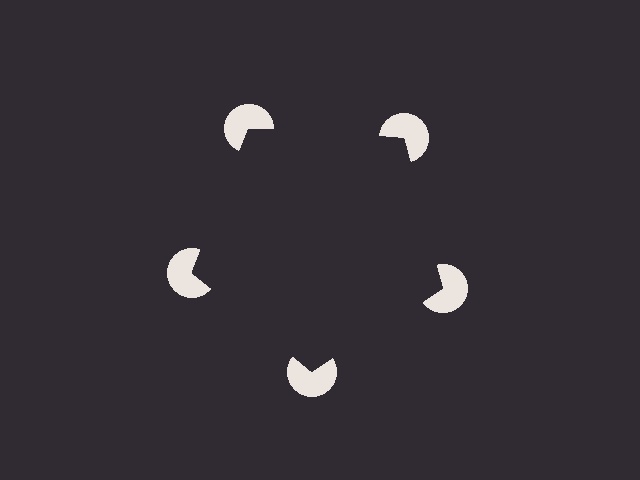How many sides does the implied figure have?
5 sides.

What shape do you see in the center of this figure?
An illusory pentagon — its edges are inferred from the aligned wedge cuts in the pac-man discs, not physically drawn.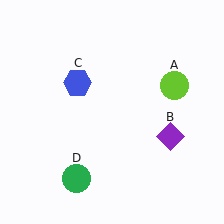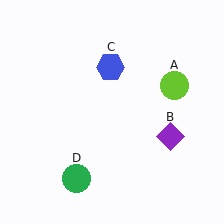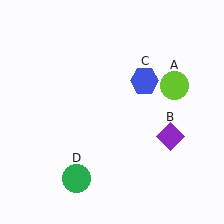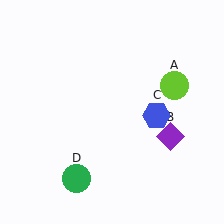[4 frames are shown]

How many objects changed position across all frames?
1 object changed position: blue hexagon (object C).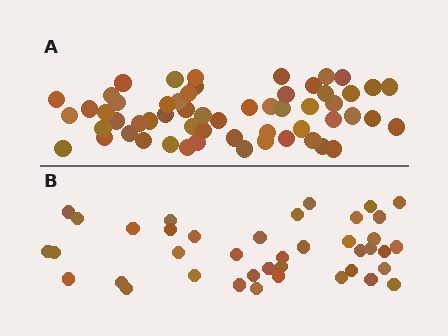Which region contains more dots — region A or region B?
Region A (the top region) has more dots.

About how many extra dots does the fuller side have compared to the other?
Region A has approximately 15 more dots than region B.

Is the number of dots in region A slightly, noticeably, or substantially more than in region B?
Region A has noticeably more, but not dramatically so. The ratio is roughly 1.4 to 1.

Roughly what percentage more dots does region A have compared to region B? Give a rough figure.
About 40% more.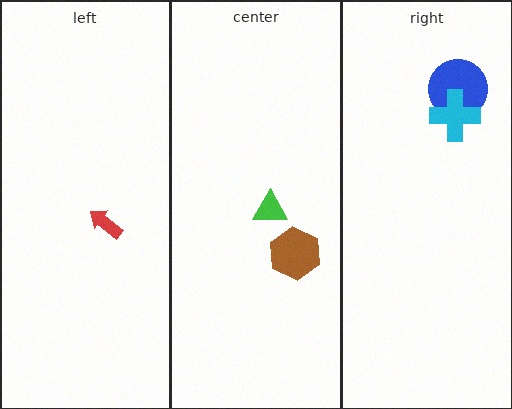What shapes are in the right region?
The blue circle, the cyan cross.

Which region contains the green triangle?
The center region.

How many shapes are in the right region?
2.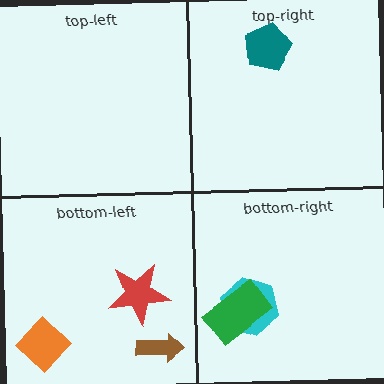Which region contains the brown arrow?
The bottom-left region.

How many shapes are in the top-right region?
1.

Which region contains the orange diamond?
The bottom-left region.